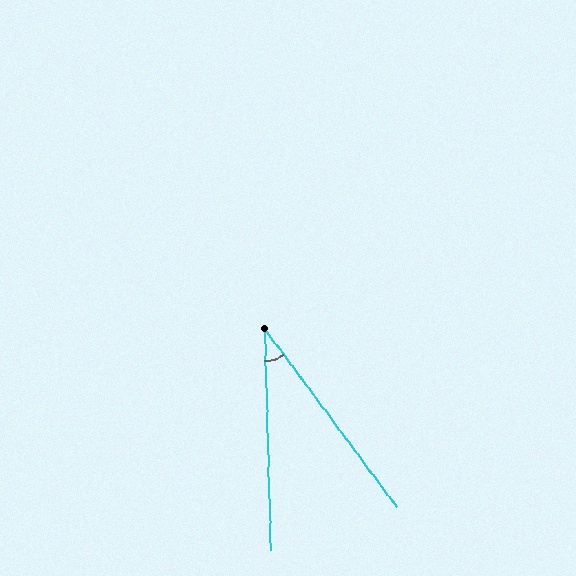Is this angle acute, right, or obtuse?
It is acute.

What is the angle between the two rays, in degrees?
Approximately 35 degrees.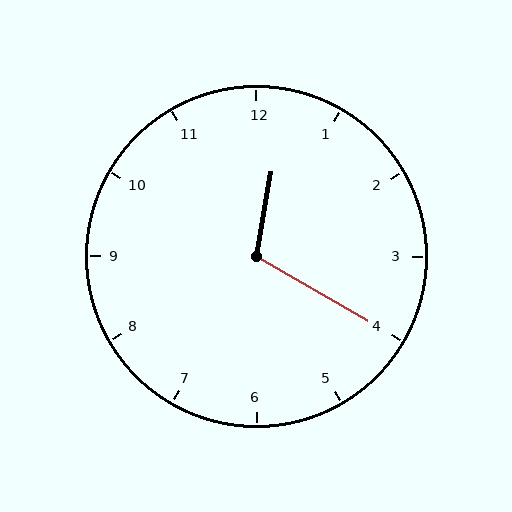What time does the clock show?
12:20.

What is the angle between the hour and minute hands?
Approximately 110 degrees.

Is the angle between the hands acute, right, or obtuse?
It is obtuse.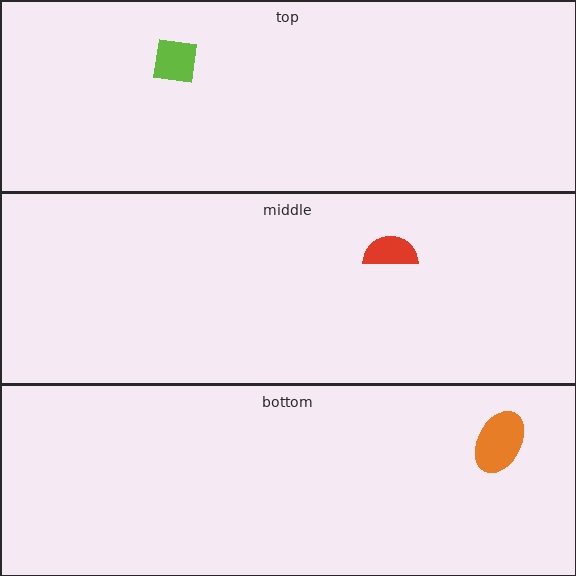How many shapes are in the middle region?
1.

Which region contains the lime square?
The top region.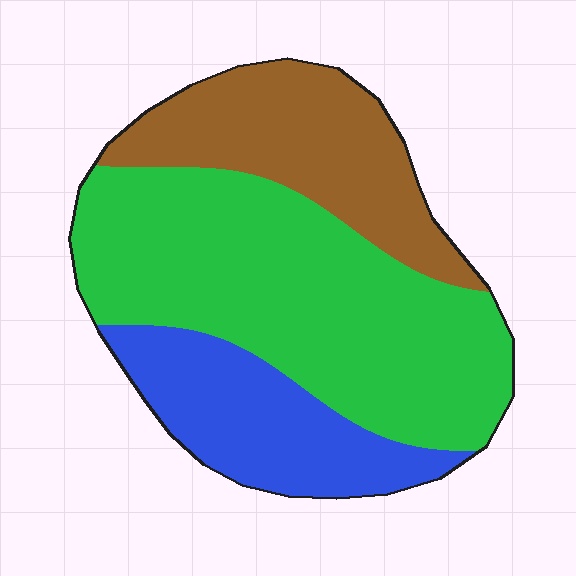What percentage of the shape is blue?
Blue covers roughly 20% of the shape.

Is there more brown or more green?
Green.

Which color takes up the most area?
Green, at roughly 55%.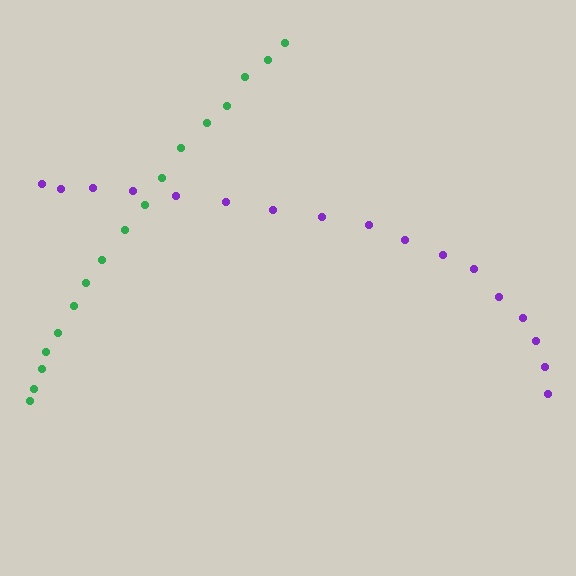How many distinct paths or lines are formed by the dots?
There are 2 distinct paths.